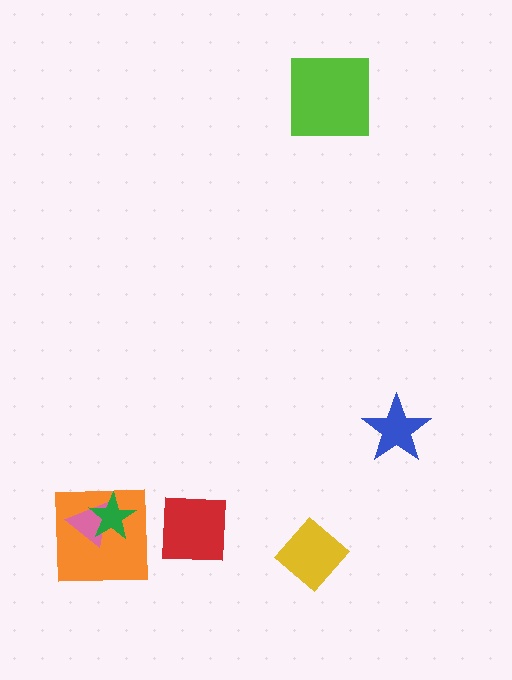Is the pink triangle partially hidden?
Yes, it is partially covered by another shape.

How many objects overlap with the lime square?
0 objects overlap with the lime square.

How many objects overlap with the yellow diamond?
0 objects overlap with the yellow diamond.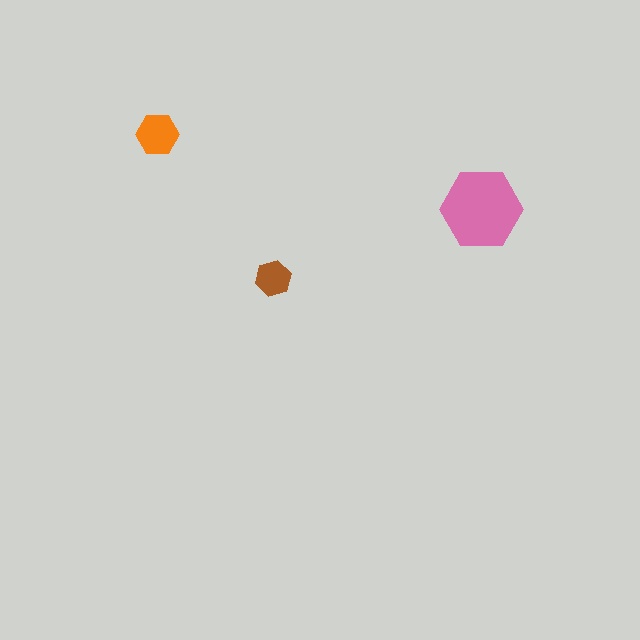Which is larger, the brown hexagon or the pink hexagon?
The pink one.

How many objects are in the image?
There are 3 objects in the image.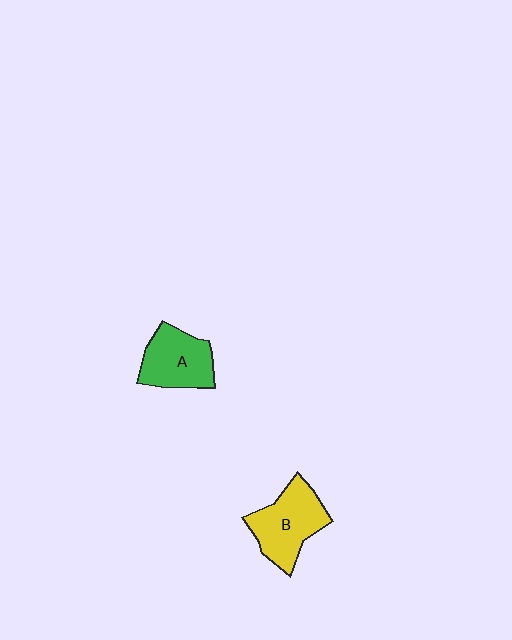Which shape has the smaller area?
Shape A (green).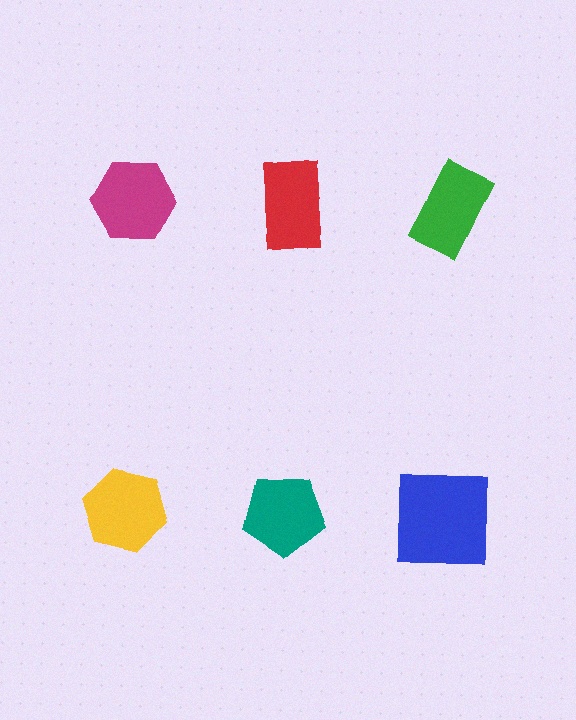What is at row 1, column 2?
A red rectangle.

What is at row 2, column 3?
A blue square.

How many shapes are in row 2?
3 shapes.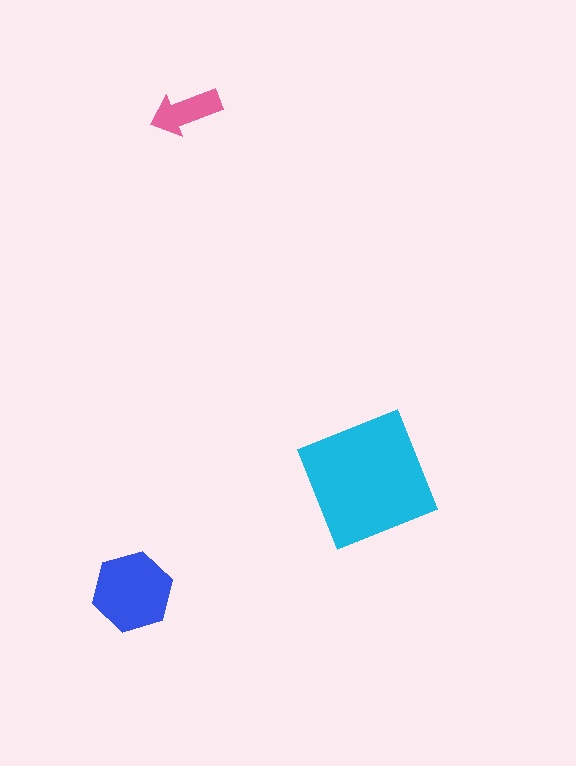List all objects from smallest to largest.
The pink arrow, the blue hexagon, the cyan square.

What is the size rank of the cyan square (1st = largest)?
1st.